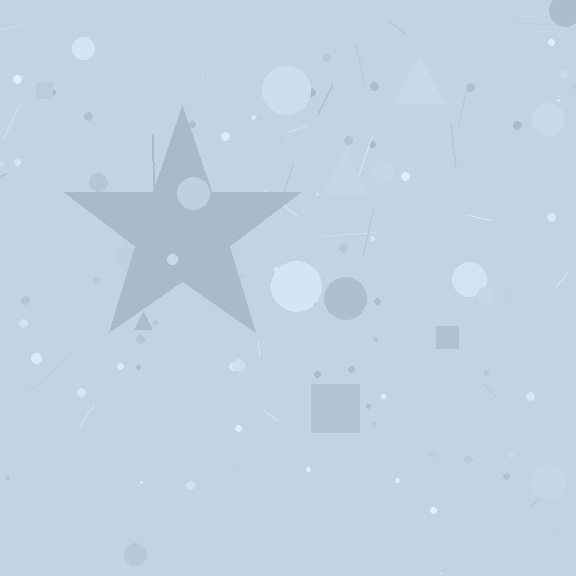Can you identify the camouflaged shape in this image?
The camouflaged shape is a star.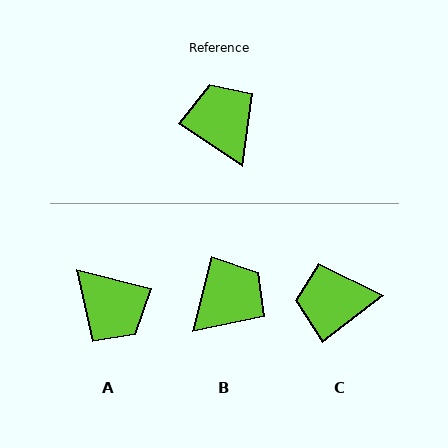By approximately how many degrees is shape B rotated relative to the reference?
Approximately 70 degrees clockwise.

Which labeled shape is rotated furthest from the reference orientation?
A, about 160 degrees away.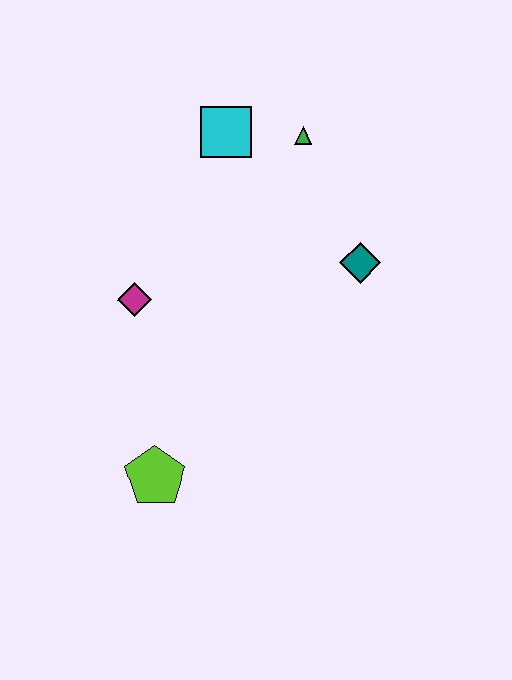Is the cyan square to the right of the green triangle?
No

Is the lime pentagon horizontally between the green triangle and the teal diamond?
No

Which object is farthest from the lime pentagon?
The green triangle is farthest from the lime pentagon.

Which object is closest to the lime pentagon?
The magenta diamond is closest to the lime pentagon.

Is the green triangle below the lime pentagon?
No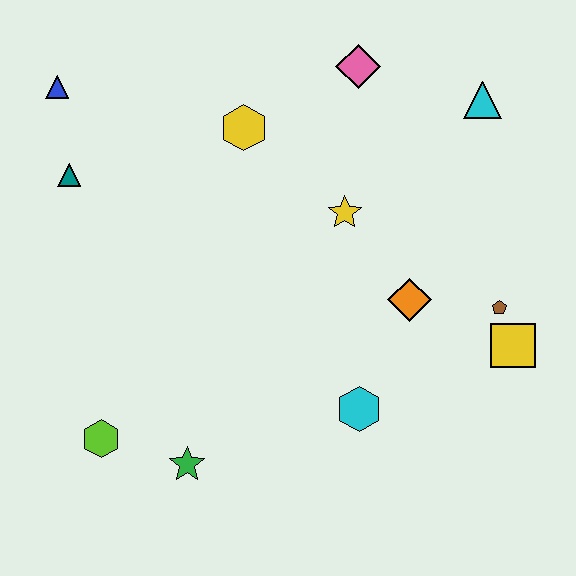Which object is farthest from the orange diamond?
The blue triangle is farthest from the orange diamond.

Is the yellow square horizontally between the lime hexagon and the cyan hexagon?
No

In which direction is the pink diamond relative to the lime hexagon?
The pink diamond is above the lime hexagon.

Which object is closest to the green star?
The lime hexagon is closest to the green star.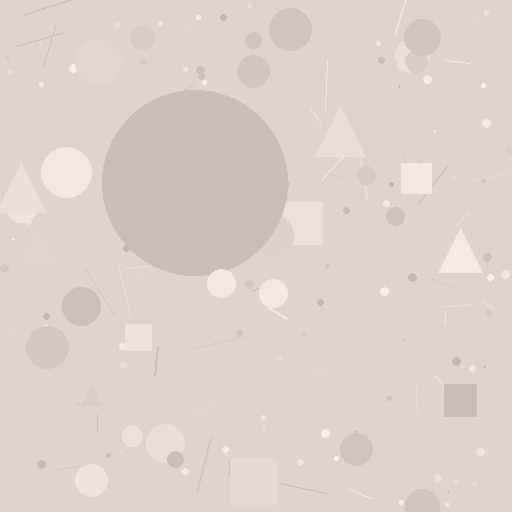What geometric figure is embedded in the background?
A circle is embedded in the background.